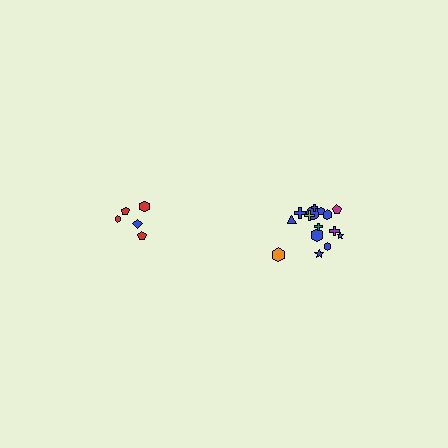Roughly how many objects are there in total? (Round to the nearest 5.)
Roughly 20 objects in total.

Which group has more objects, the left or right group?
The right group.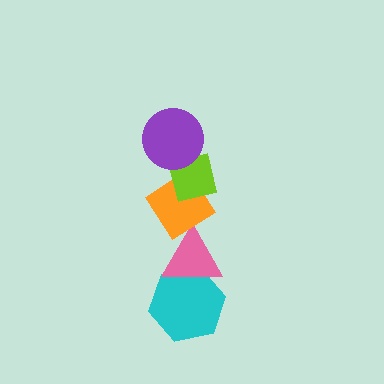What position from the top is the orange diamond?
The orange diamond is 3rd from the top.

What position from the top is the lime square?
The lime square is 2nd from the top.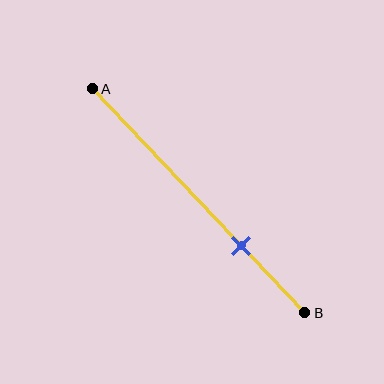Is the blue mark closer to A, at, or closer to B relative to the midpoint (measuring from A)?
The blue mark is closer to point B than the midpoint of segment AB.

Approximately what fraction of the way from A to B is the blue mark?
The blue mark is approximately 70% of the way from A to B.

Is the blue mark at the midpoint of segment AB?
No, the mark is at about 70% from A, not at the 50% midpoint.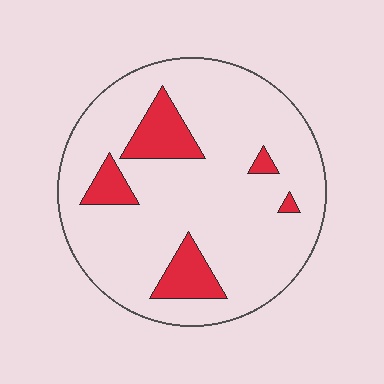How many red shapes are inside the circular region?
5.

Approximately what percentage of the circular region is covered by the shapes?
Approximately 15%.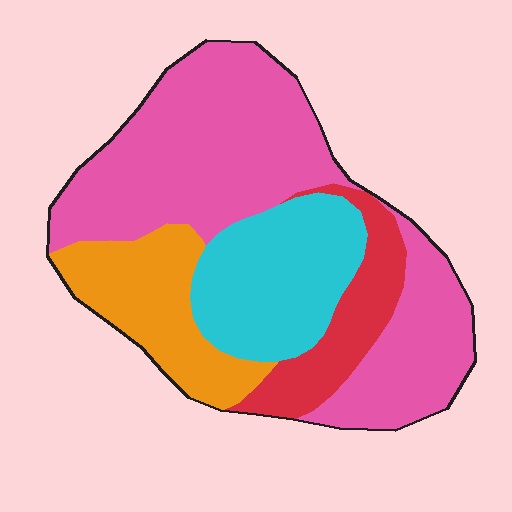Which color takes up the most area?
Pink, at roughly 50%.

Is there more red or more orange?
Orange.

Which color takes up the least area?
Red, at roughly 10%.